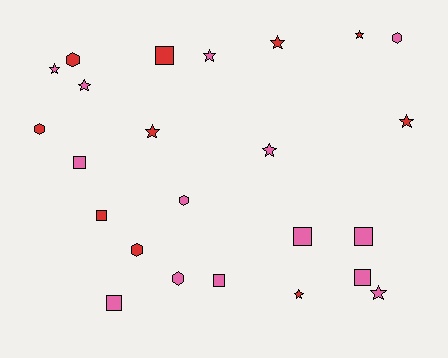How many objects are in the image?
There are 24 objects.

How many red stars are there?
There are 5 red stars.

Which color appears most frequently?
Pink, with 14 objects.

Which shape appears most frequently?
Star, with 10 objects.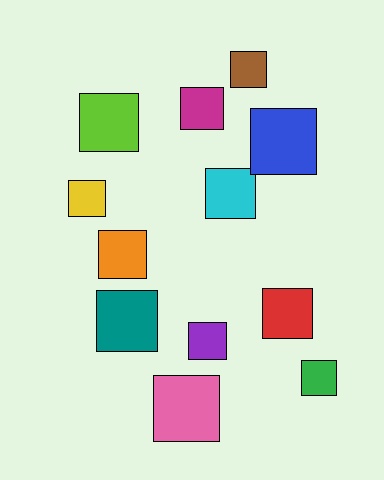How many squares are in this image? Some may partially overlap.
There are 12 squares.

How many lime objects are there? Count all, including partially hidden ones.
There is 1 lime object.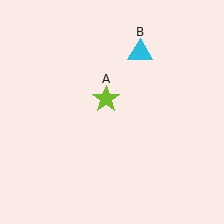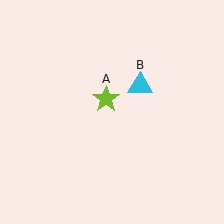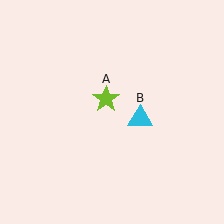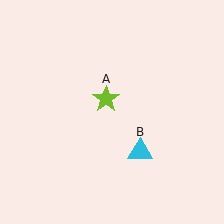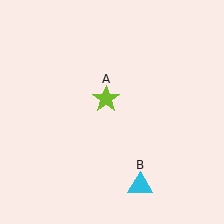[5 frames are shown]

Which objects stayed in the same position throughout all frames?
Lime star (object A) remained stationary.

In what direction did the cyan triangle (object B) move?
The cyan triangle (object B) moved down.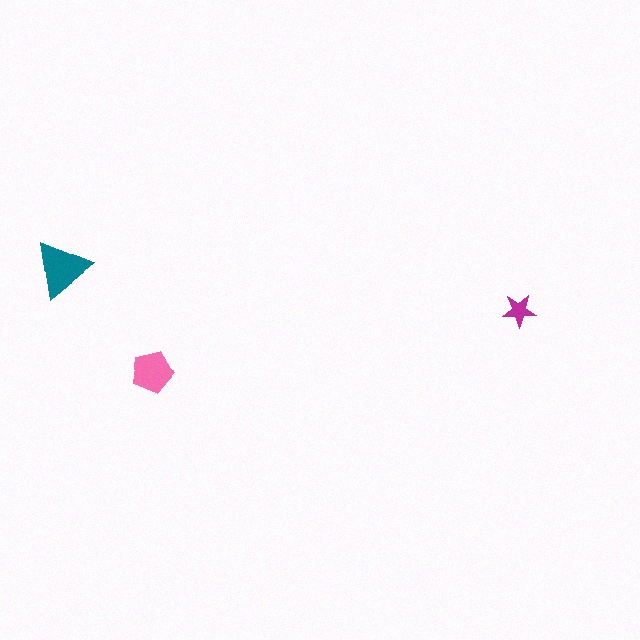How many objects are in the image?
There are 3 objects in the image.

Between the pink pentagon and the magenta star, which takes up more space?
The pink pentagon.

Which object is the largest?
The teal triangle.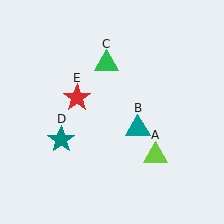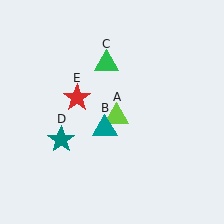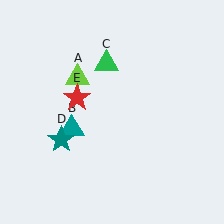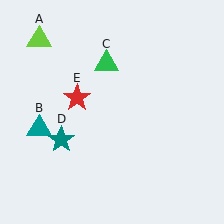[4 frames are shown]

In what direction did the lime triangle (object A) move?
The lime triangle (object A) moved up and to the left.